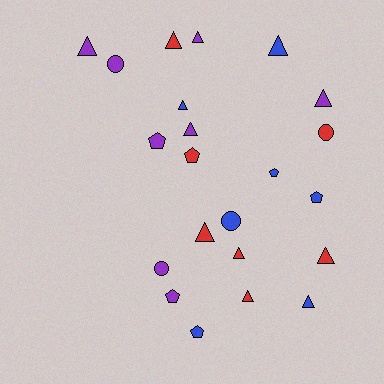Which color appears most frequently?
Purple, with 8 objects.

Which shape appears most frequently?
Triangle, with 12 objects.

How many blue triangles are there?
There are 3 blue triangles.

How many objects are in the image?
There are 22 objects.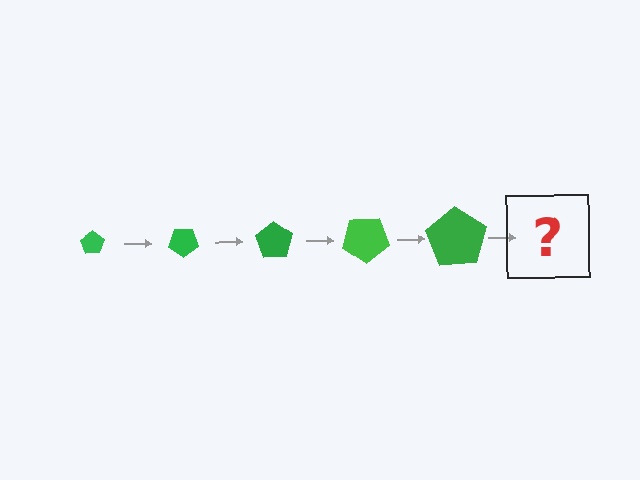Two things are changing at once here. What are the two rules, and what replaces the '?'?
The two rules are that the pentagon grows larger each step and it rotates 35 degrees each step. The '?' should be a pentagon, larger than the previous one and rotated 175 degrees from the start.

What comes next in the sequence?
The next element should be a pentagon, larger than the previous one and rotated 175 degrees from the start.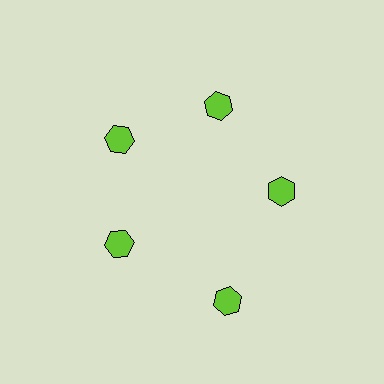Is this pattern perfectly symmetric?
No. The 5 lime hexagons are arranged in a ring, but one element near the 5 o'clock position is pushed outward from the center, breaking the 5-fold rotational symmetry.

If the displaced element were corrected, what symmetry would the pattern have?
It would have 5-fold rotational symmetry — the pattern would map onto itself every 72 degrees.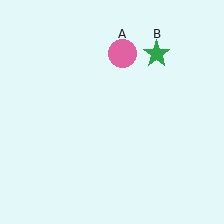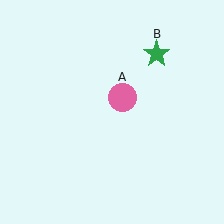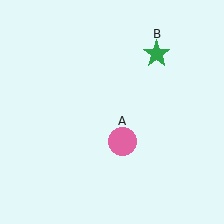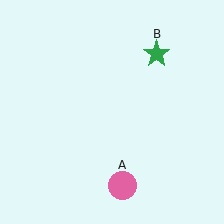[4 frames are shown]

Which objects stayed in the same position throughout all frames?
Green star (object B) remained stationary.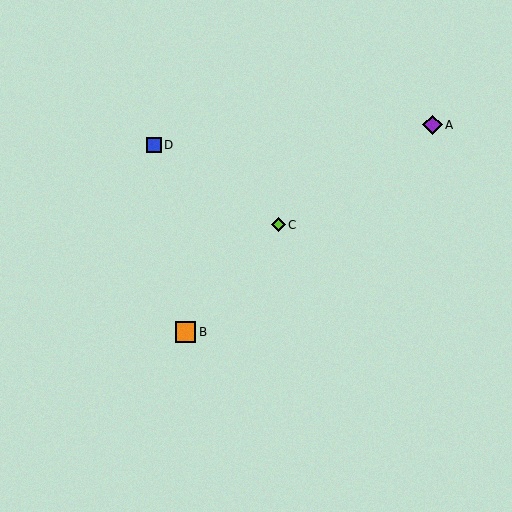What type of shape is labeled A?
Shape A is a purple diamond.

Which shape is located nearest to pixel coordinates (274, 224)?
The lime diamond (labeled C) at (278, 225) is nearest to that location.